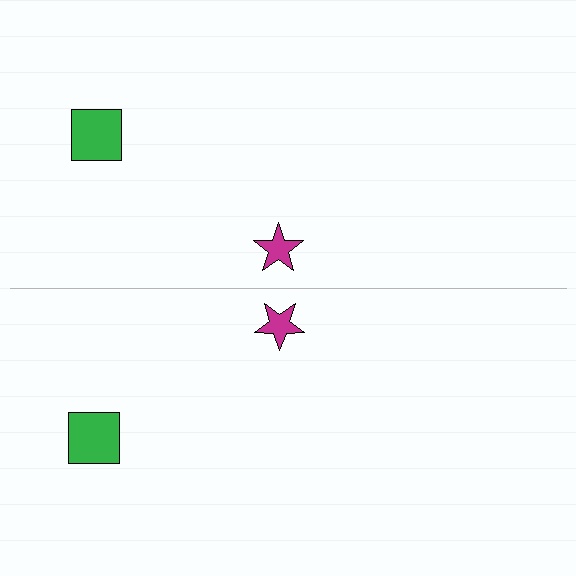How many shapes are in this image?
There are 4 shapes in this image.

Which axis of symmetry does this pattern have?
The pattern has a horizontal axis of symmetry running through the center of the image.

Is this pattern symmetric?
Yes, this pattern has bilateral (reflection) symmetry.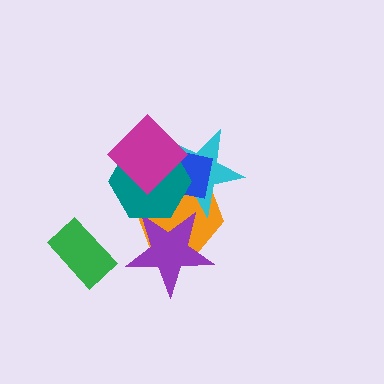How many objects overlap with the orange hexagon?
5 objects overlap with the orange hexagon.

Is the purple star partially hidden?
Yes, it is partially covered by another shape.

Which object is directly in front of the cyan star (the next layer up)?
The blue square is directly in front of the cyan star.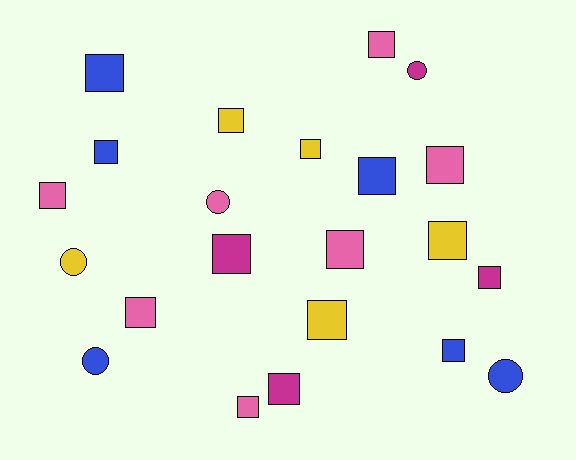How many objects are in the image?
There are 22 objects.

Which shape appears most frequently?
Square, with 17 objects.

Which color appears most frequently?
Pink, with 7 objects.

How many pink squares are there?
There are 6 pink squares.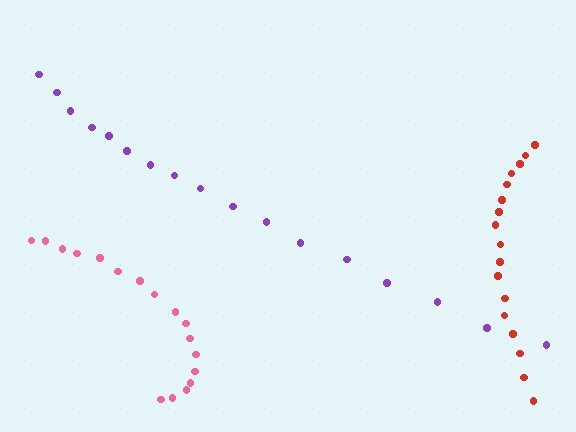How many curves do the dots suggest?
There are 3 distinct paths.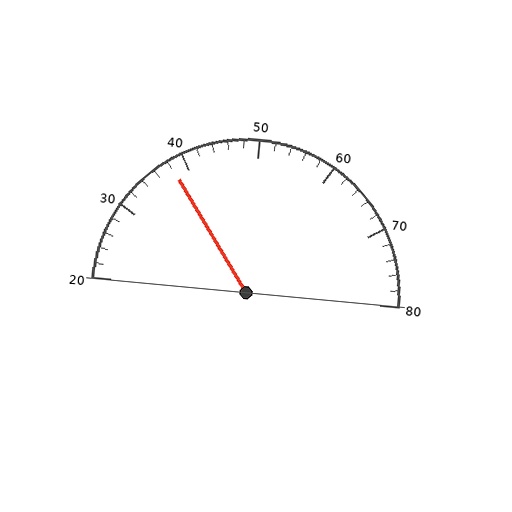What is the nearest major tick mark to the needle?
The nearest major tick mark is 40.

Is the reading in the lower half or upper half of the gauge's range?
The reading is in the lower half of the range (20 to 80).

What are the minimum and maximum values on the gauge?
The gauge ranges from 20 to 80.